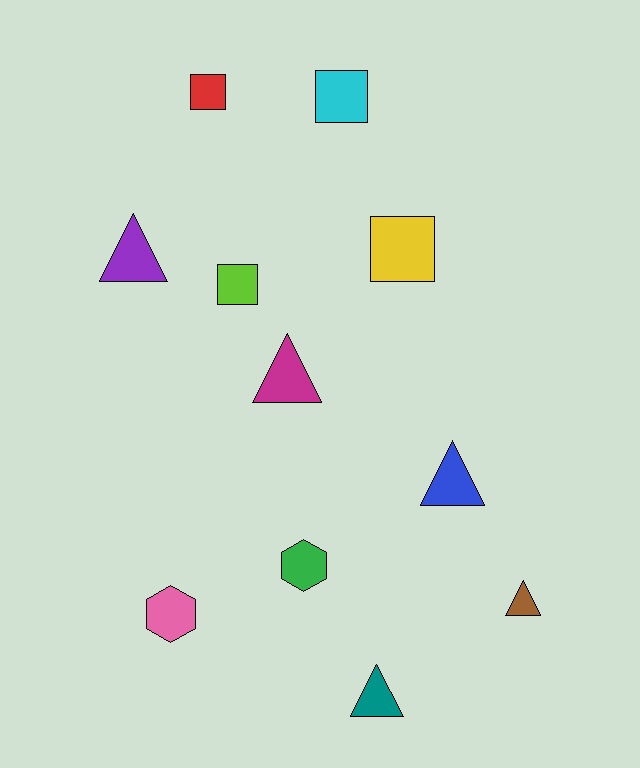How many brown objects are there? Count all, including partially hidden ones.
There is 1 brown object.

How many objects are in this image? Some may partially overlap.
There are 11 objects.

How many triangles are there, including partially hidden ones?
There are 5 triangles.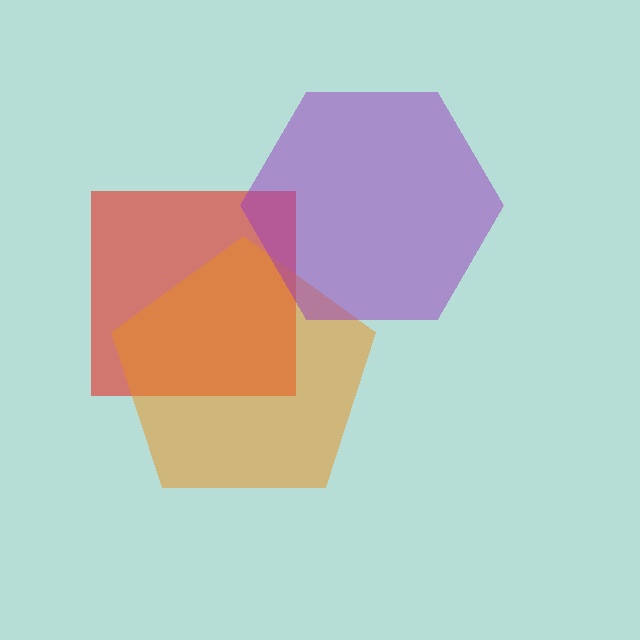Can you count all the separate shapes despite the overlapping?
Yes, there are 3 separate shapes.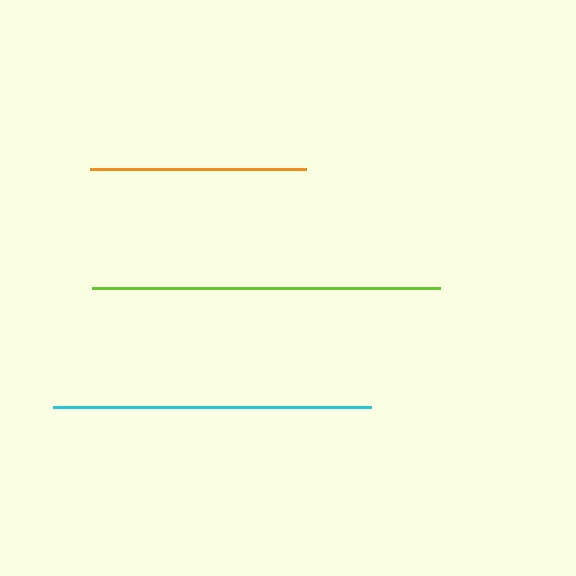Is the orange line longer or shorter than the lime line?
The lime line is longer than the orange line.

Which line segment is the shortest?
The orange line is the shortest at approximately 215 pixels.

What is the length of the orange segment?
The orange segment is approximately 215 pixels long.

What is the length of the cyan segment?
The cyan segment is approximately 318 pixels long.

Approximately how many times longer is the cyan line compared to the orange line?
The cyan line is approximately 1.5 times the length of the orange line.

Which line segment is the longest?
The lime line is the longest at approximately 348 pixels.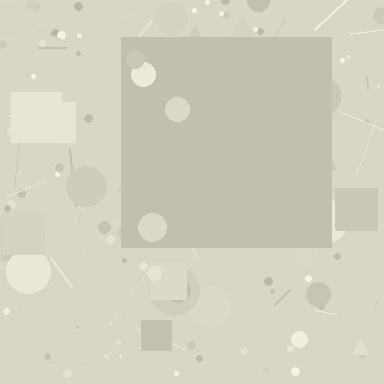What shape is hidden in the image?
A square is hidden in the image.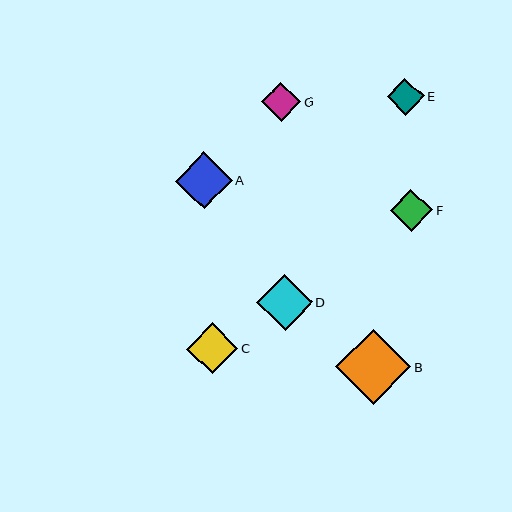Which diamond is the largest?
Diamond B is the largest with a size of approximately 75 pixels.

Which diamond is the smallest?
Diamond E is the smallest with a size of approximately 37 pixels.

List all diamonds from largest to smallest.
From largest to smallest: B, A, D, C, F, G, E.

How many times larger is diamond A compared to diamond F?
Diamond A is approximately 1.3 times the size of diamond F.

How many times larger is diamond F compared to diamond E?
Diamond F is approximately 1.2 times the size of diamond E.